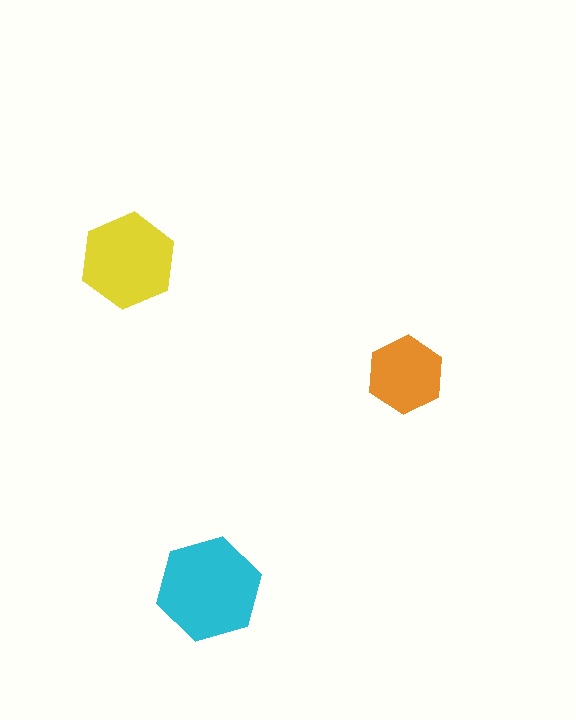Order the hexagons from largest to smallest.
the cyan one, the yellow one, the orange one.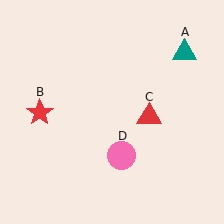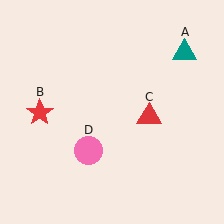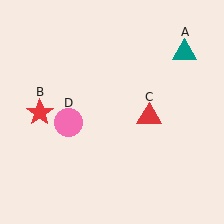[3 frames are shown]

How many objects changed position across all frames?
1 object changed position: pink circle (object D).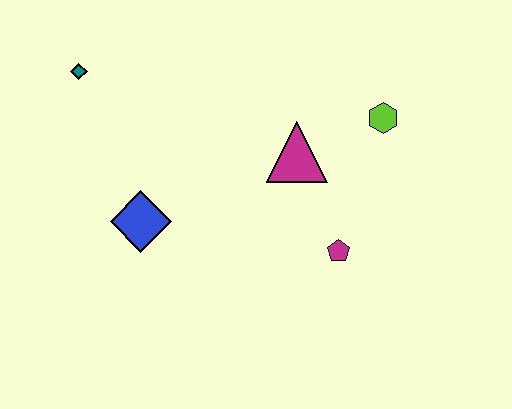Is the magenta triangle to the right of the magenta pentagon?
No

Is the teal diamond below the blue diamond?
No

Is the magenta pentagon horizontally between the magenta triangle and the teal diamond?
No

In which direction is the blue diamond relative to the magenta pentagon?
The blue diamond is to the left of the magenta pentagon.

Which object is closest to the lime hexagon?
The magenta triangle is closest to the lime hexagon.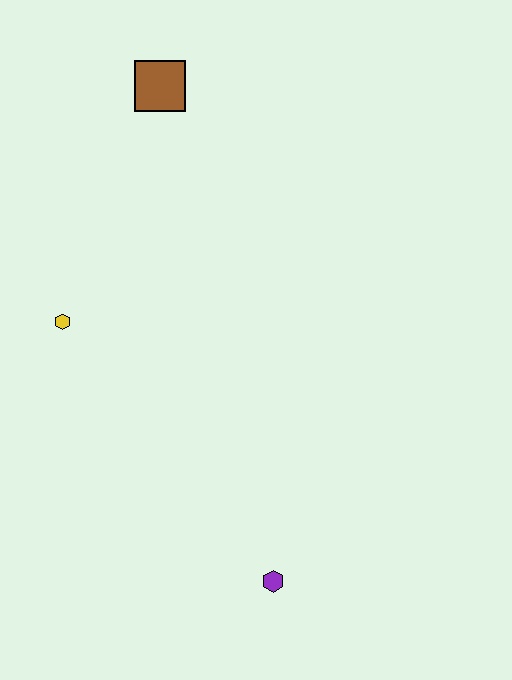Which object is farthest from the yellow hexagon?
The purple hexagon is farthest from the yellow hexagon.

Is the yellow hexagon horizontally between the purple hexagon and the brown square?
No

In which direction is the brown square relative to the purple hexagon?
The brown square is above the purple hexagon.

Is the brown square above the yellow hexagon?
Yes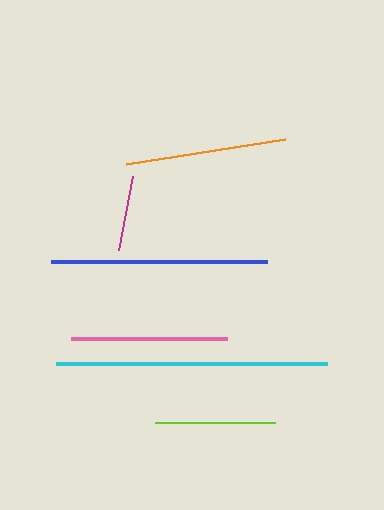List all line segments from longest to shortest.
From longest to shortest: cyan, blue, orange, pink, lime, magenta.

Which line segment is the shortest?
The magenta line is the shortest at approximately 75 pixels.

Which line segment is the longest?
The cyan line is the longest at approximately 271 pixels.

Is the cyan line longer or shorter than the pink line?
The cyan line is longer than the pink line.